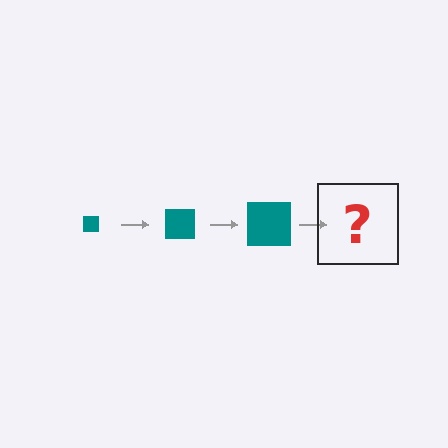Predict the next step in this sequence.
The next step is a teal square, larger than the previous one.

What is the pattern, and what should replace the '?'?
The pattern is that the square gets progressively larger each step. The '?' should be a teal square, larger than the previous one.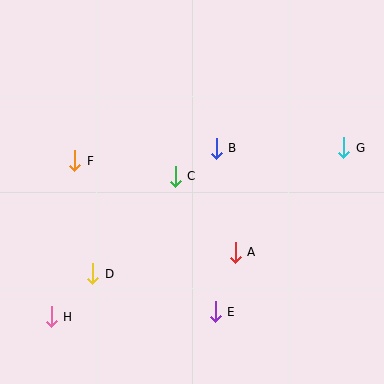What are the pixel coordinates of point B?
Point B is at (216, 148).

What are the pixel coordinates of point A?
Point A is at (235, 252).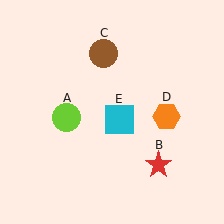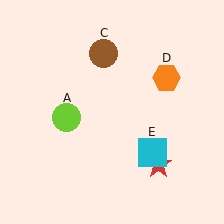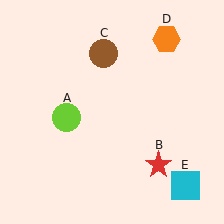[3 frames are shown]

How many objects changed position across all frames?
2 objects changed position: orange hexagon (object D), cyan square (object E).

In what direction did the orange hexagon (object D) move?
The orange hexagon (object D) moved up.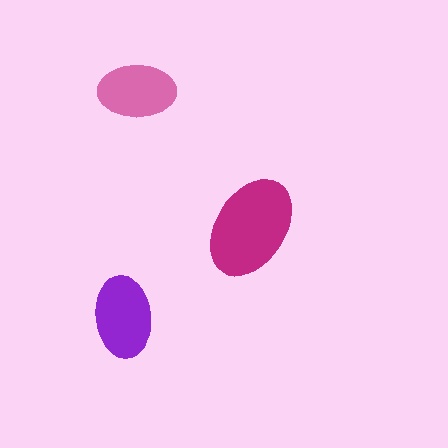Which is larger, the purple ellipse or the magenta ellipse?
The magenta one.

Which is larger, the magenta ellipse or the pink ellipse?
The magenta one.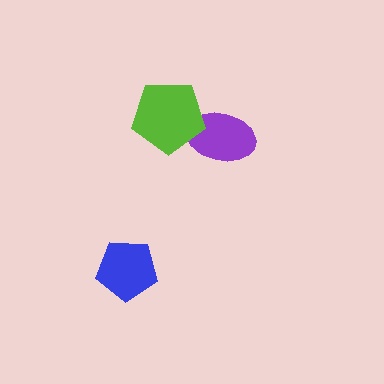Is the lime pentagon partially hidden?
No, no other shape covers it.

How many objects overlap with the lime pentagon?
1 object overlaps with the lime pentagon.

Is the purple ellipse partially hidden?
Yes, it is partially covered by another shape.